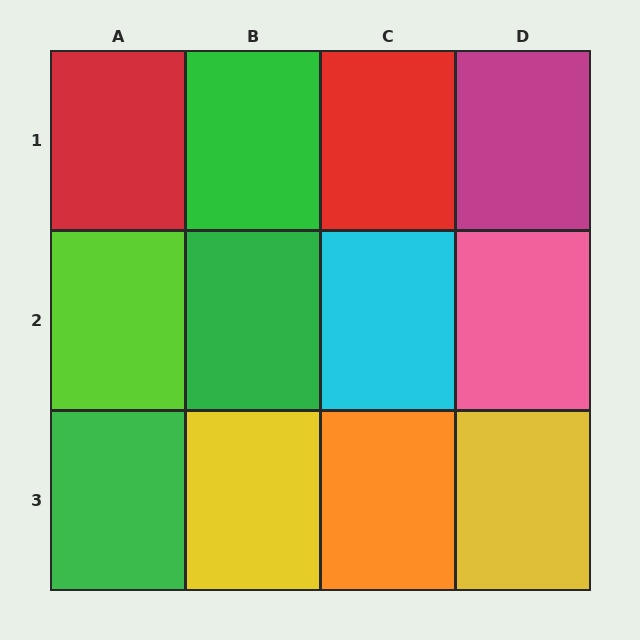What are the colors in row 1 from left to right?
Red, green, red, magenta.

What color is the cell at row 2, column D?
Pink.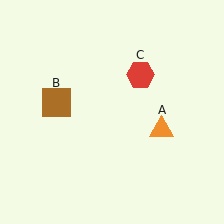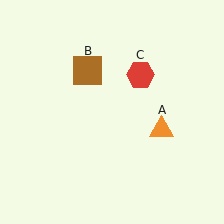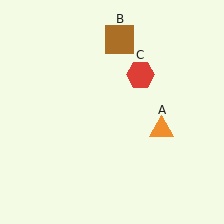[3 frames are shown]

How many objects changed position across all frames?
1 object changed position: brown square (object B).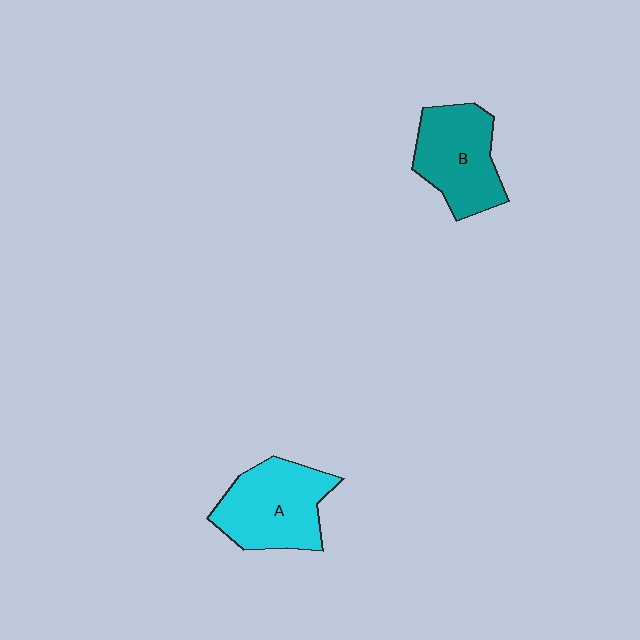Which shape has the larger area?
Shape A (cyan).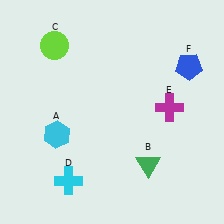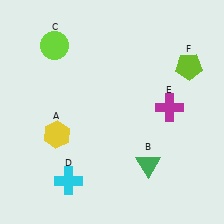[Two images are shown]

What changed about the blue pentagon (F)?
In Image 1, F is blue. In Image 2, it changed to lime.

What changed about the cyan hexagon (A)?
In Image 1, A is cyan. In Image 2, it changed to yellow.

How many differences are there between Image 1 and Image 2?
There are 2 differences between the two images.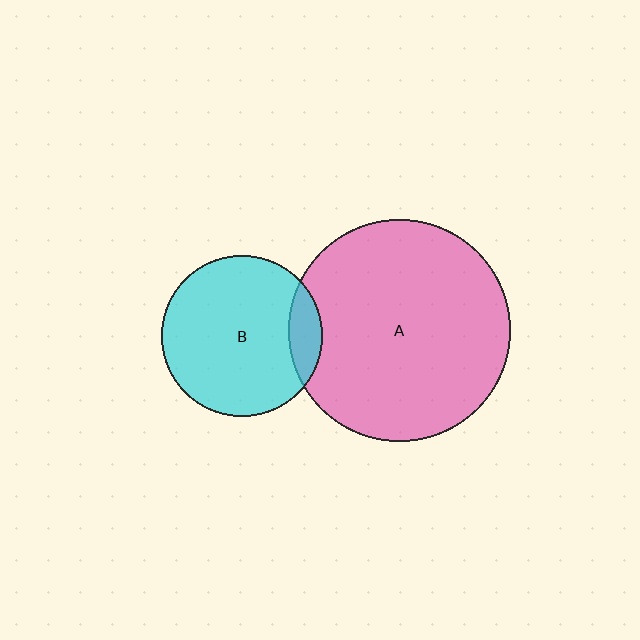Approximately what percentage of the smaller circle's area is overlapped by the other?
Approximately 10%.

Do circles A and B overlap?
Yes.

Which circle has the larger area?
Circle A (pink).